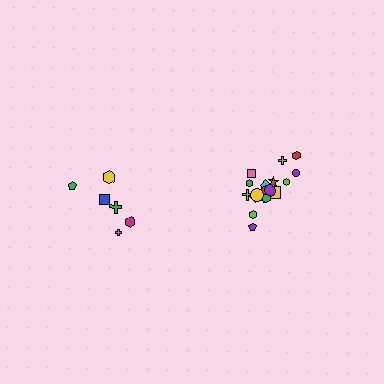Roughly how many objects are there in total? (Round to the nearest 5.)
Roughly 25 objects in total.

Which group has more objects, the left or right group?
The right group.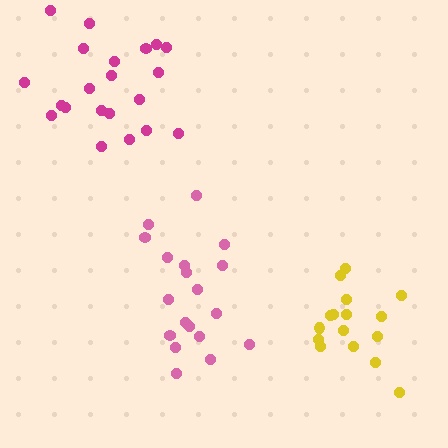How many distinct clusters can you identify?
There are 3 distinct clusters.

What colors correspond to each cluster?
The clusters are colored: magenta, yellow, pink.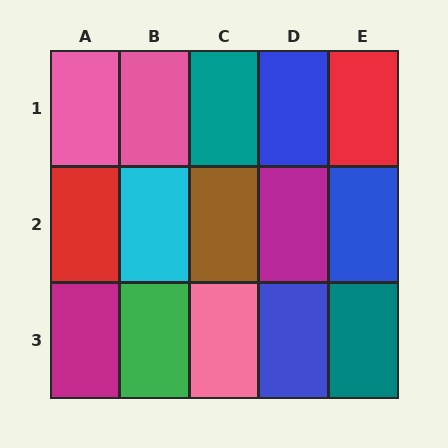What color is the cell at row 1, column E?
Red.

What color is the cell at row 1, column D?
Blue.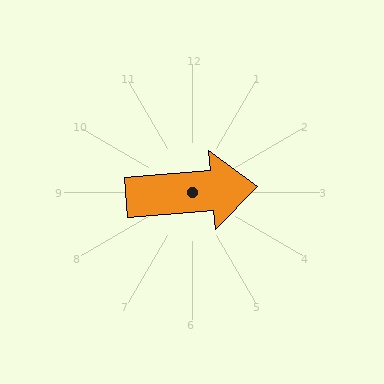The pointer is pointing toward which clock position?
Roughly 3 o'clock.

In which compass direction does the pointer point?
East.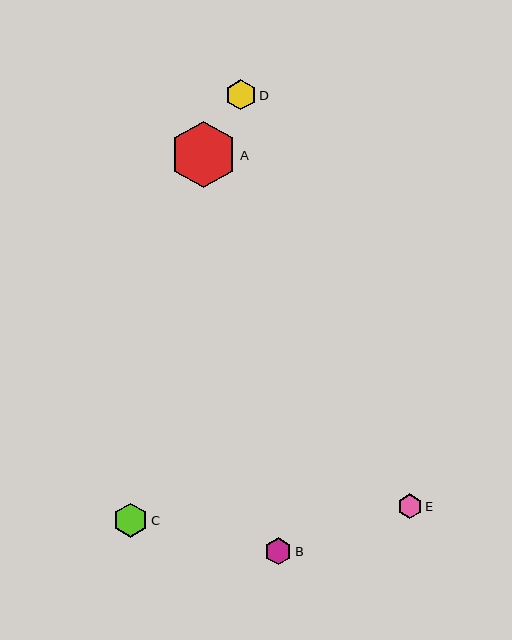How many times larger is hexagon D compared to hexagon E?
Hexagon D is approximately 1.3 times the size of hexagon E.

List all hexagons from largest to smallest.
From largest to smallest: A, C, D, B, E.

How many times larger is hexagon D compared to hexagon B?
Hexagon D is approximately 1.1 times the size of hexagon B.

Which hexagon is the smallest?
Hexagon E is the smallest with a size of approximately 24 pixels.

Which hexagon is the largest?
Hexagon A is the largest with a size of approximately 67 pixels.